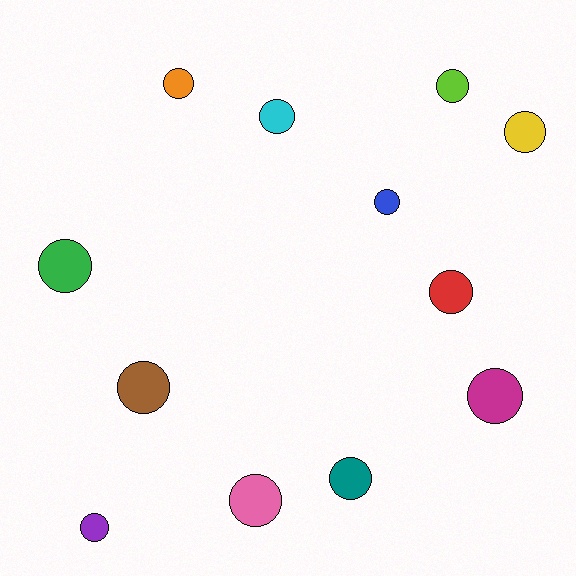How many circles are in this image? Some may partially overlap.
There are 12 circles.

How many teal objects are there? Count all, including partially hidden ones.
There is 1 teal object.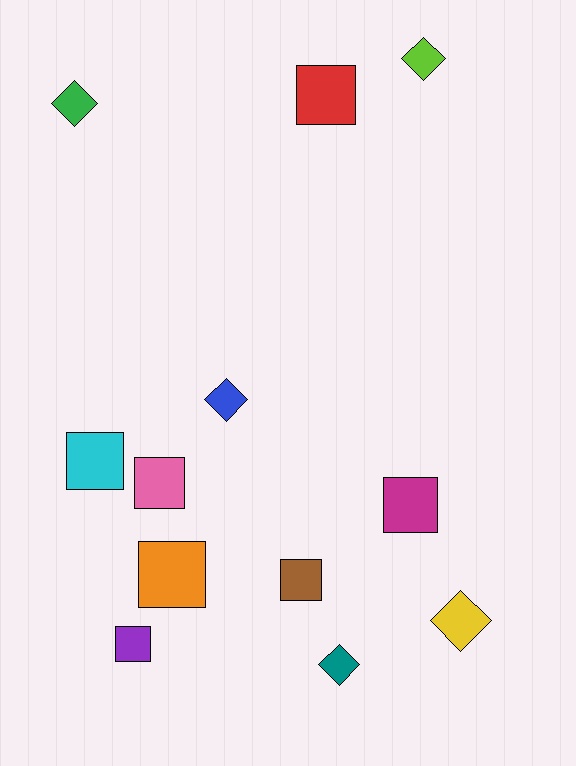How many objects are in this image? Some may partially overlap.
There are 12 objects.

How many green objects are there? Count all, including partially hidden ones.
There is 1 green object.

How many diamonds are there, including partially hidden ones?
There are 5 diamonds.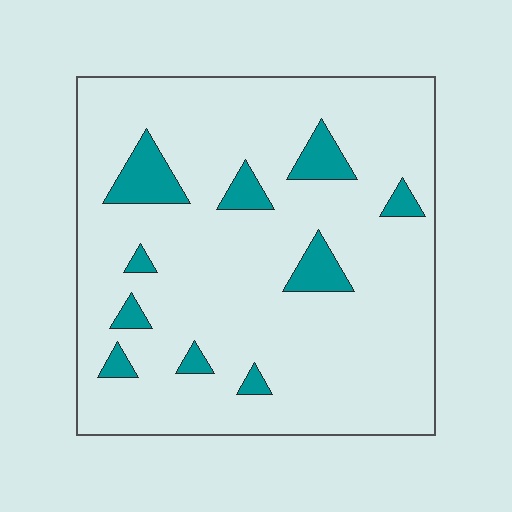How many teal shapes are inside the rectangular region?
10.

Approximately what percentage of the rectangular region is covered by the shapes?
Approximately 10%.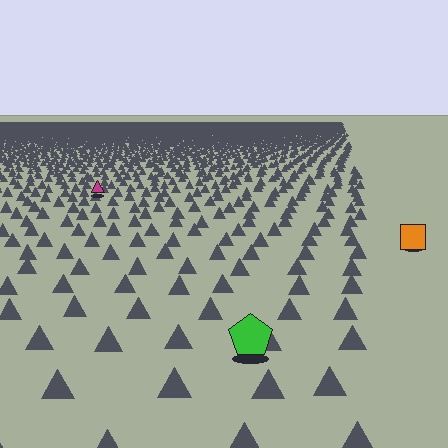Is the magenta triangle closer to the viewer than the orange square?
No. The orange square is closer — you can tell from the texture gradient: the ground texture is coarser near it.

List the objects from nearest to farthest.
From nearest to farthest: the green pentagon, the orange square, the magenta triangle.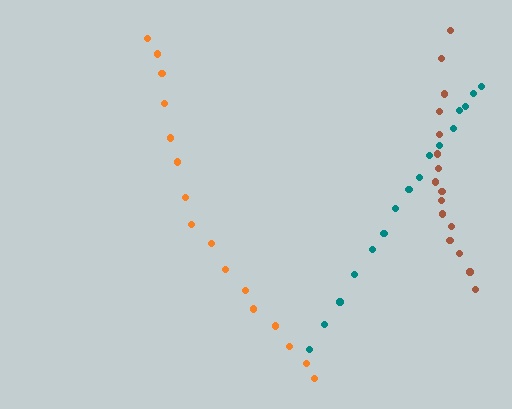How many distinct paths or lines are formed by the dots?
There are 3 distinct paths.